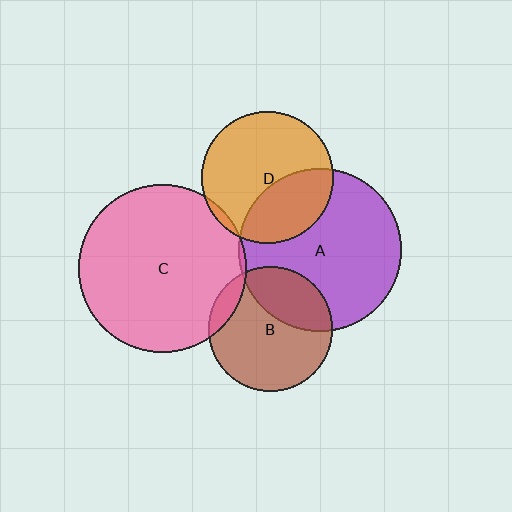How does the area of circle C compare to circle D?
Approximately 1.6 times.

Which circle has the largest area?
Circle C (pink).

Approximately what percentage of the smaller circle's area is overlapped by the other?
Approximately 35%.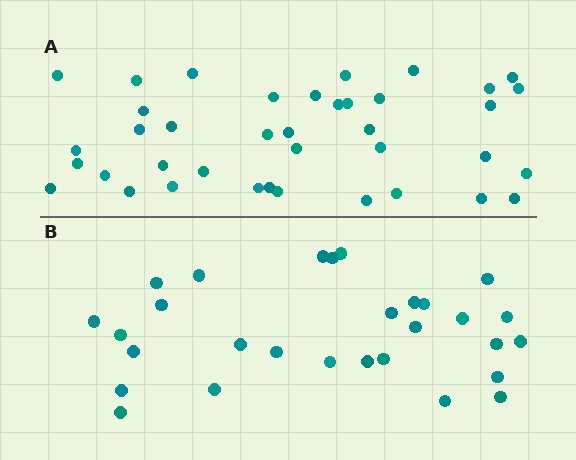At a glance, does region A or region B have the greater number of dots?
Region A (the top region) has more dots.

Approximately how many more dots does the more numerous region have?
Region A has roughly 10 or so more dots than region B.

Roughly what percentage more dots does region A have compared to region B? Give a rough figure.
About 35% more.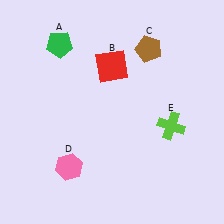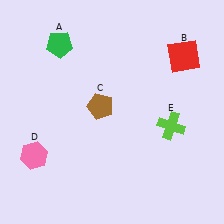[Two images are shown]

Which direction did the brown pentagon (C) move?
The brown pentagon (C) moved down.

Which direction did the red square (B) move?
The red square (B) moved right.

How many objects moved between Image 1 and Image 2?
3 objects moved between the two images.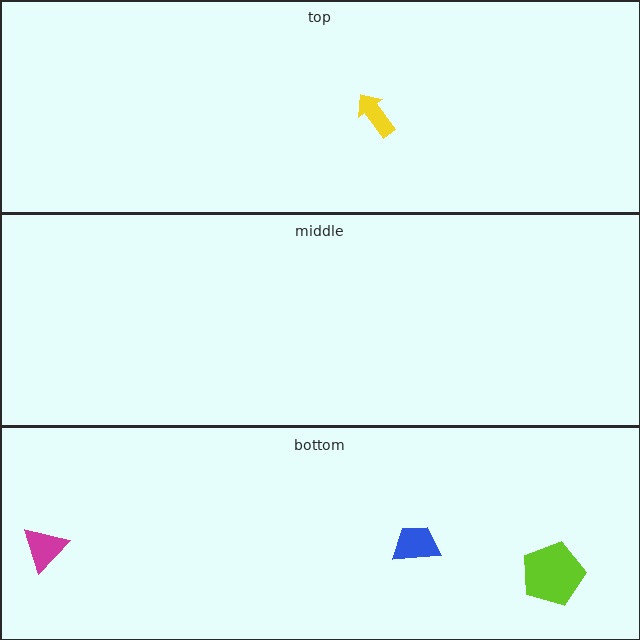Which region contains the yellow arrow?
The top region.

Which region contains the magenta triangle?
The bottom region.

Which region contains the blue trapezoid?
The bottom region.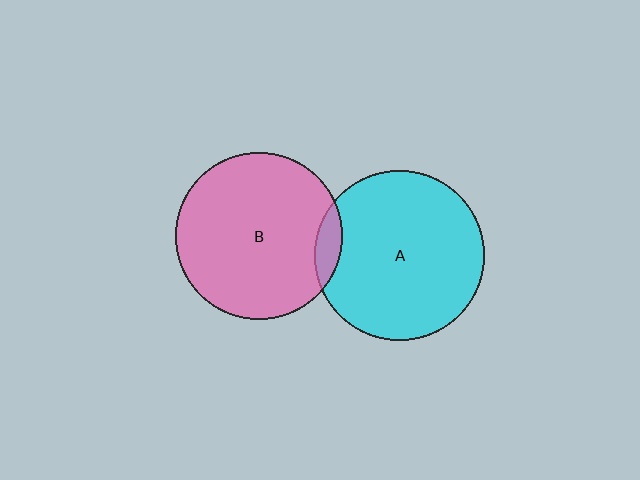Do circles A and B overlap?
Yes.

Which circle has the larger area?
Circle A (cyan).